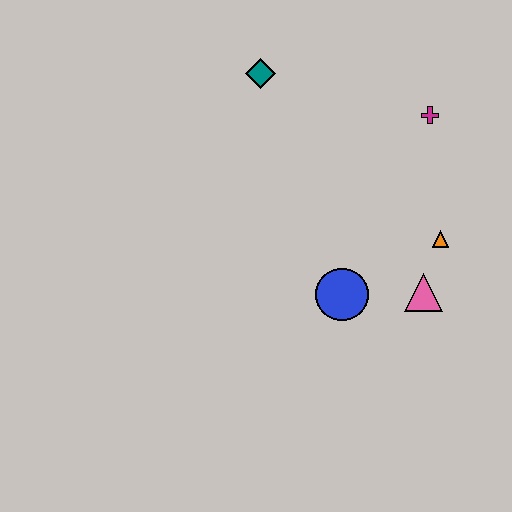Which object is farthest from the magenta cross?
The blue circle is farthest from the magenta cross.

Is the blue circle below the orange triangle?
Yes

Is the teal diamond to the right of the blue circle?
No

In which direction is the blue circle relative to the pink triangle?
The blue circle is to the left of the pink triangle.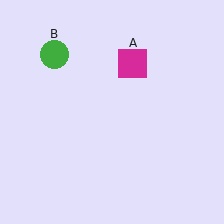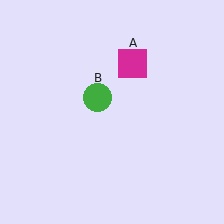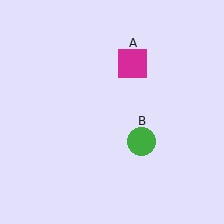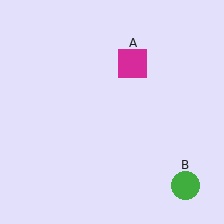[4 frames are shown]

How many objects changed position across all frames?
1 object changed position: green circle (object B).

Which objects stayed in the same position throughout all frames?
Magenta square (object A) remained stationary.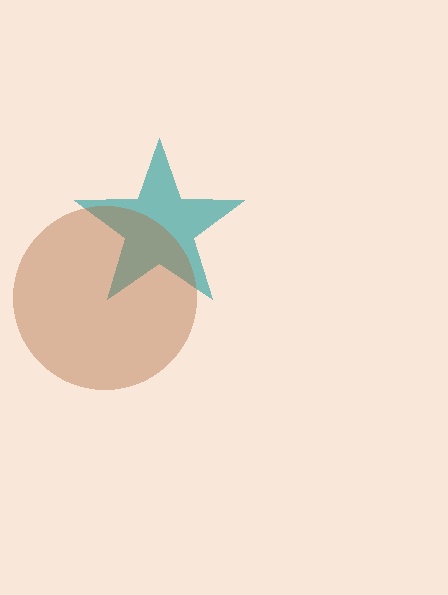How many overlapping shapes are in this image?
There are 2 overlapping shapes in the image.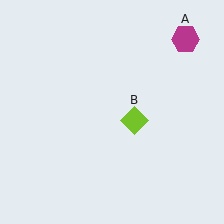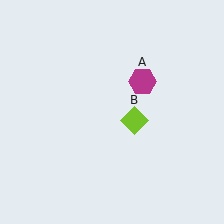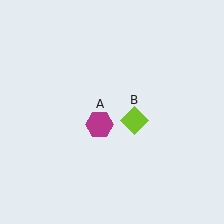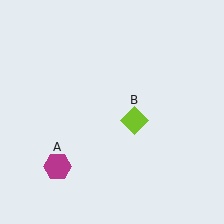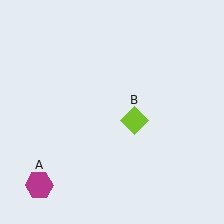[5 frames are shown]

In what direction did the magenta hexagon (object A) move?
The magenta hexagon (object A) moved down and to the left.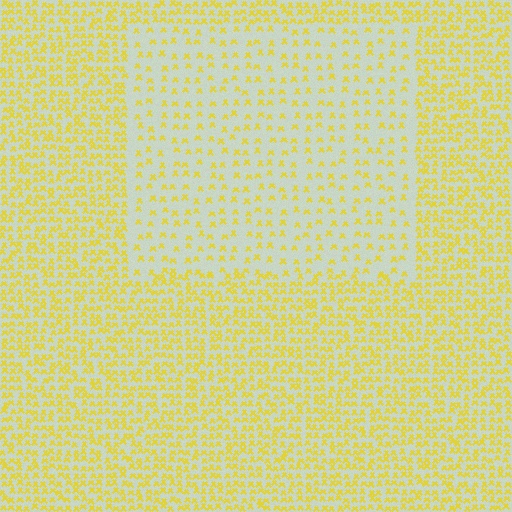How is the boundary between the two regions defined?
The boundary is defined by a change in element density (approximately 2.3x ratio). All elements are the same color, size, and shape.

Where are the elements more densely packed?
The elements are more densely packed outside the rectangle boundary.